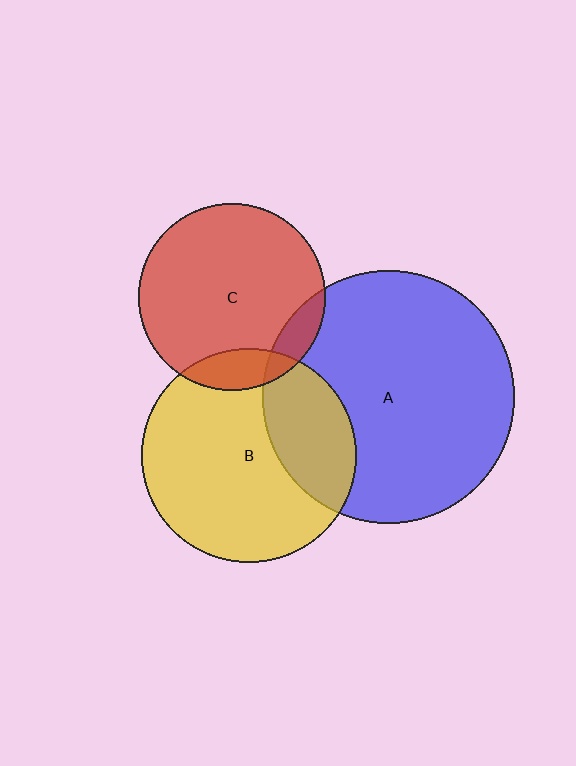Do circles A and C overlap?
Yes.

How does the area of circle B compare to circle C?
Approximately 1.3 times.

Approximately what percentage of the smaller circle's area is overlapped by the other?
Approximately 10%.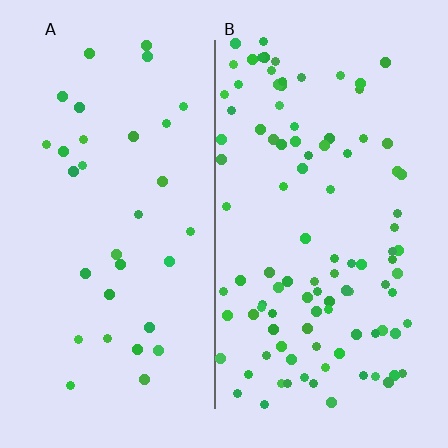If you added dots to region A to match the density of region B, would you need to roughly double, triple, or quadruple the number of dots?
Approximately triple.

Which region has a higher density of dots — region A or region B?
B (the right).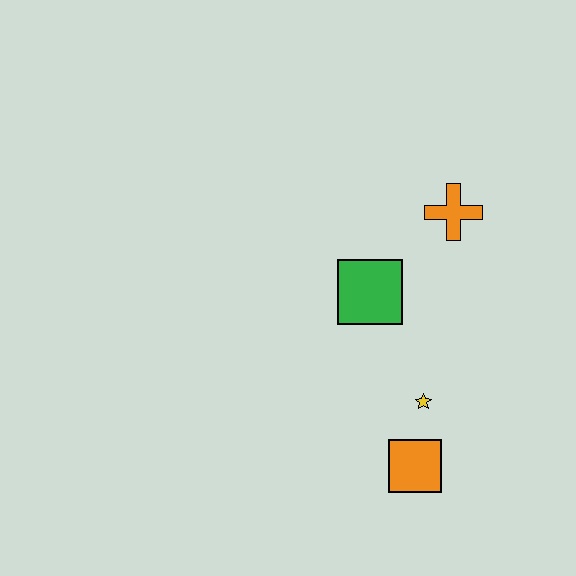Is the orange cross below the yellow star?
No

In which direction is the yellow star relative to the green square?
The yellow star is below the green square.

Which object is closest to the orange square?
The yellow star is closest to the orange square.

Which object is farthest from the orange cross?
The orange square is farthest from the orange cross.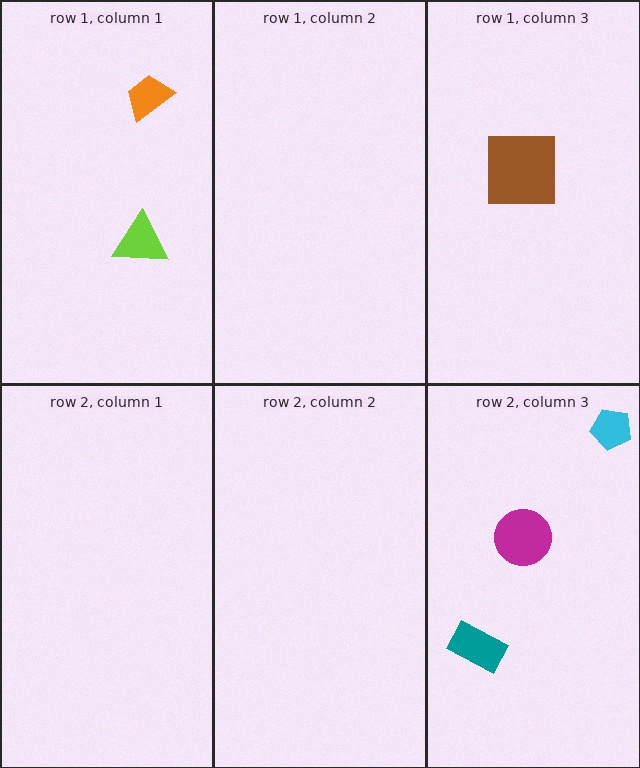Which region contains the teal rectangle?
The row 2, column 3 region.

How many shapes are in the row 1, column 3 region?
1.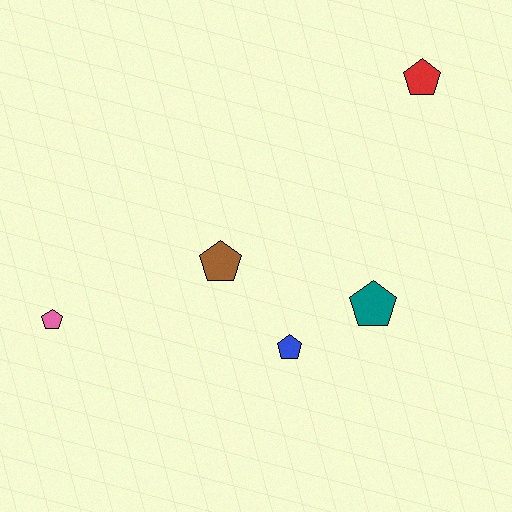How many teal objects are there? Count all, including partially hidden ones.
There is 1 teal object.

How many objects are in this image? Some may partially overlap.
There are 5 objects.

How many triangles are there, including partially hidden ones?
There are no triangles.